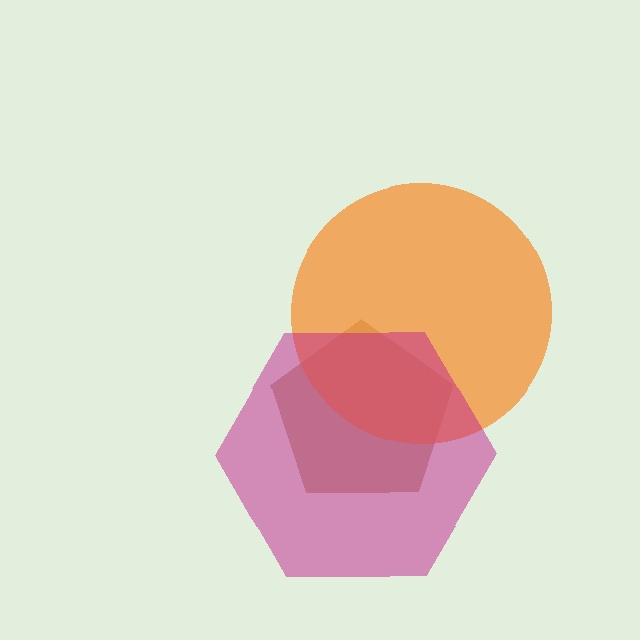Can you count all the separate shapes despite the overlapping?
Yes, there are 3 separate shapes.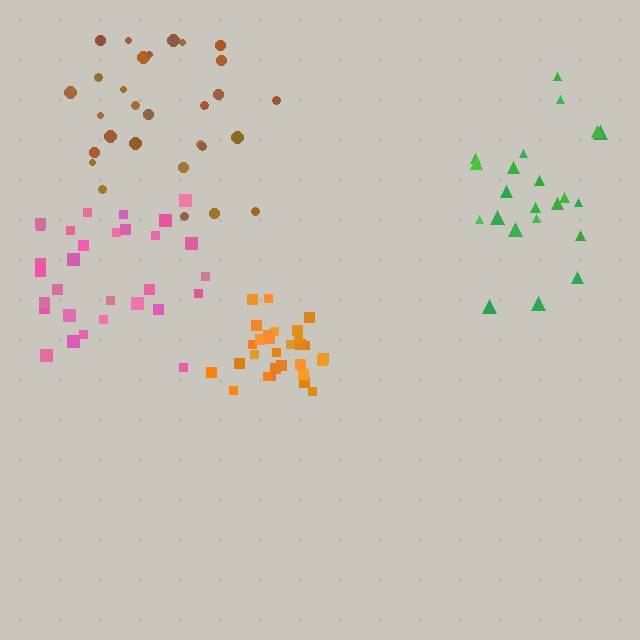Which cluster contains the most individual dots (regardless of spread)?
Pink (30).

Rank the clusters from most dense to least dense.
orange, brown, pink, green.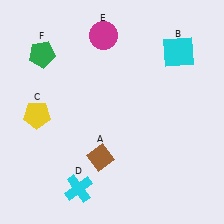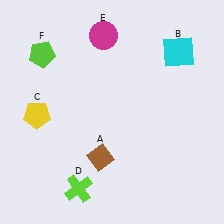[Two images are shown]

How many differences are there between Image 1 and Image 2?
There are 2 differences between the two images.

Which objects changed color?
D changed from cyan to lime. F changed from green to lime.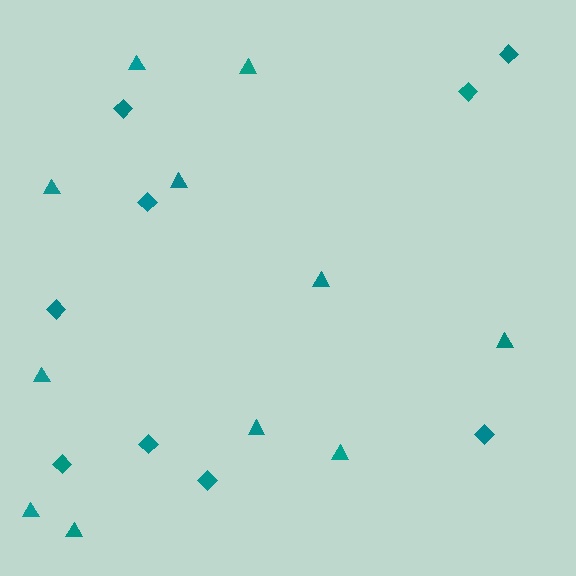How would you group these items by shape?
There are 2 groups: one group of triangles (11) and one group of diamonds (9).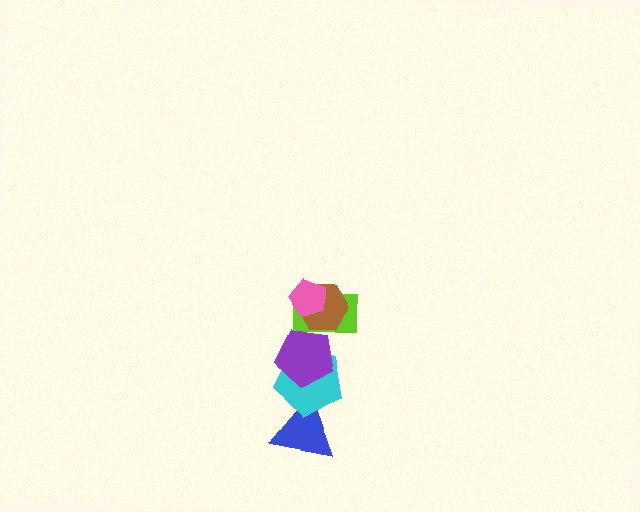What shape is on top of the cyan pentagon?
The purple pentagon is on top of the cyan pentagon.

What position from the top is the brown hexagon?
The brown hexagon is 2nd from the top.